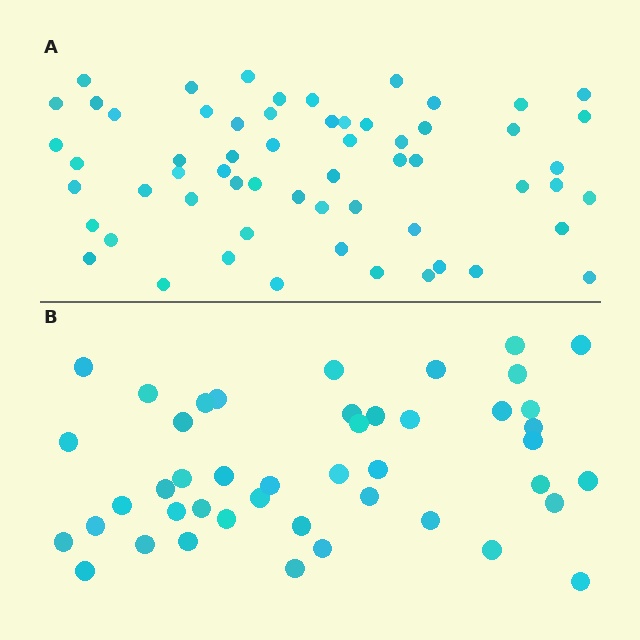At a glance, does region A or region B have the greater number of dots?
Region A (the top region) has more dots.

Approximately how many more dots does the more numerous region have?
Region A has approximately 15 more dots than region B.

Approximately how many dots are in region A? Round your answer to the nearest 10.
About 60 dots.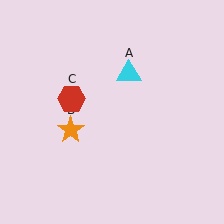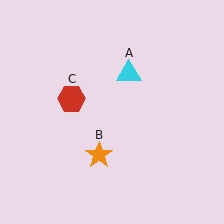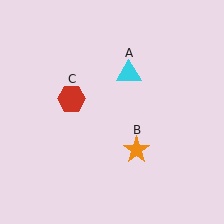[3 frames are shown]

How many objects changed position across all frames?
1 object changed position: orange star (object B).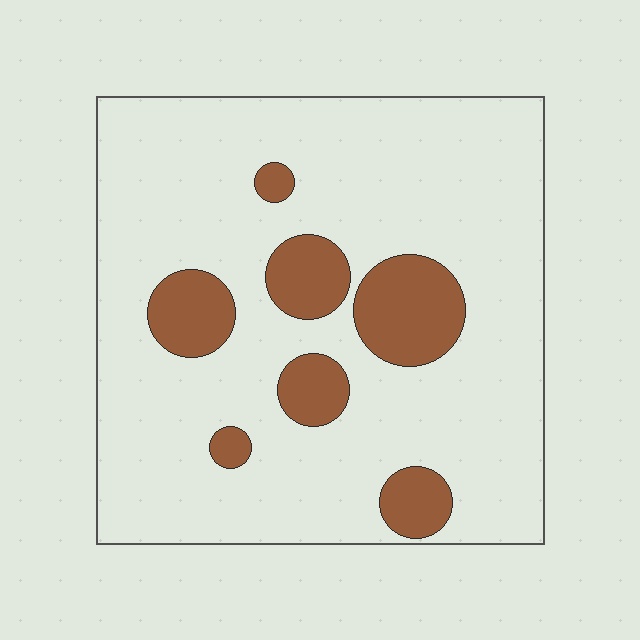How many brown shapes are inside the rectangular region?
7.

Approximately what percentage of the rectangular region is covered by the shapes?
Approximately 15%.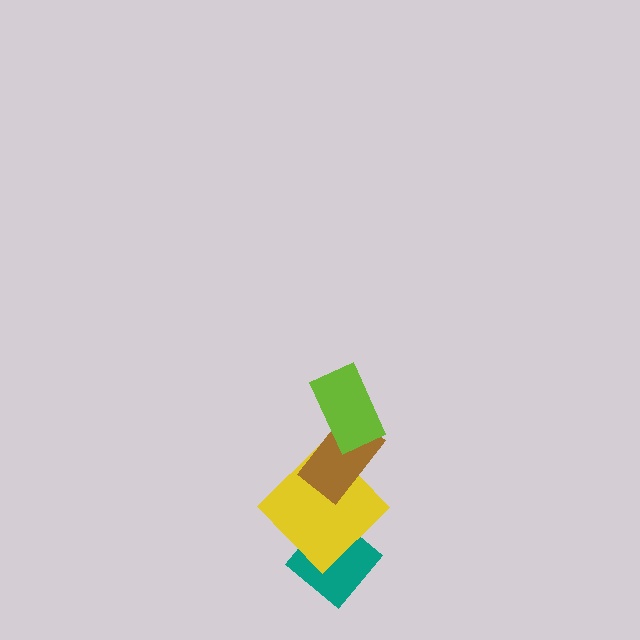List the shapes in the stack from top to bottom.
From top to bottom: the lime rectangle, the brown rectangle, the yellow diamond, the teal diamond.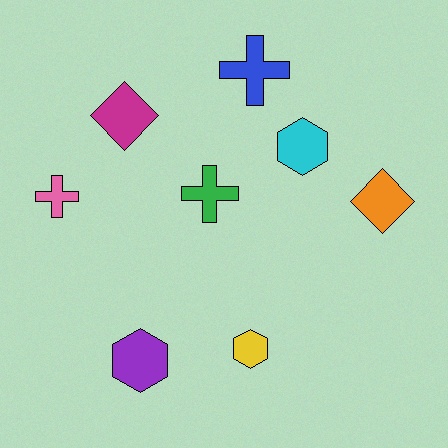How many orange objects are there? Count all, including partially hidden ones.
There is 1 orange object.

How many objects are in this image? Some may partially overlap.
There are 8 objects.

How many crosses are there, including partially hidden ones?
There are 3 crosses.